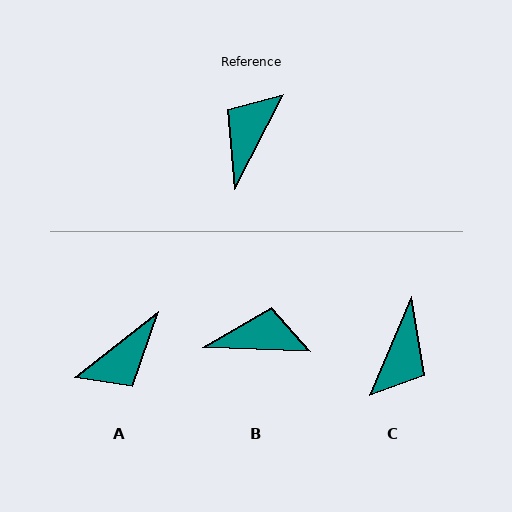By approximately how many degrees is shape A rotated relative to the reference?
Approximately 156 degrees counter-clockwise.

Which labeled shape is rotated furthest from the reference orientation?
C, about 175 degrees away.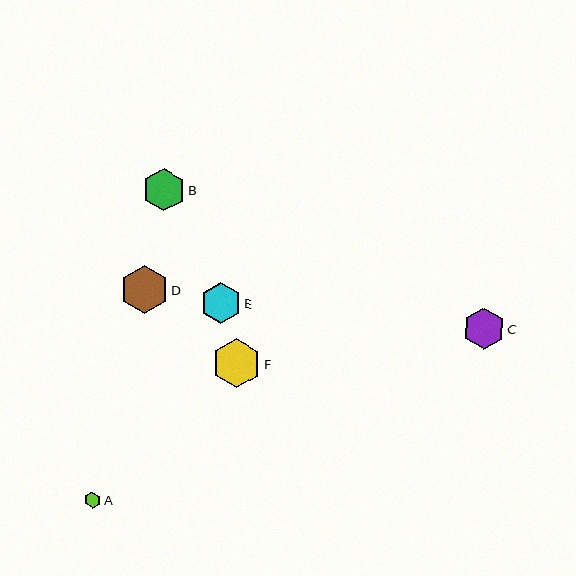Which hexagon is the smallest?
Hexagon A is the smallest with a size of approximately 16 pixels.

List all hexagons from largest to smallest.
From largest to smallest: F, D, B, C, E, A.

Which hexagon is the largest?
Hexagon F is the largest with a size of approximately 49 pixels.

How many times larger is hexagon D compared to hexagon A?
Hexagon D is approximately 3.0 times the size of hexagon A.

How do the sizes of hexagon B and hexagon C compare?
Hexagon B and hexagon C are approximately the same size.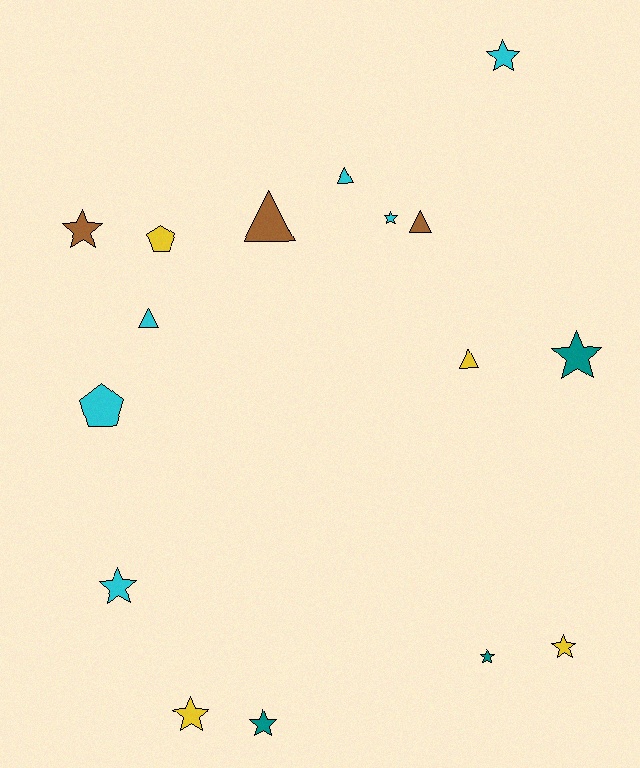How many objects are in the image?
There are 16 objects.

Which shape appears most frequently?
Star, with 9 objects.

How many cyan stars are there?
There are 3 cyan stars.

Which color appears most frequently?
Cyan, with 6 objects.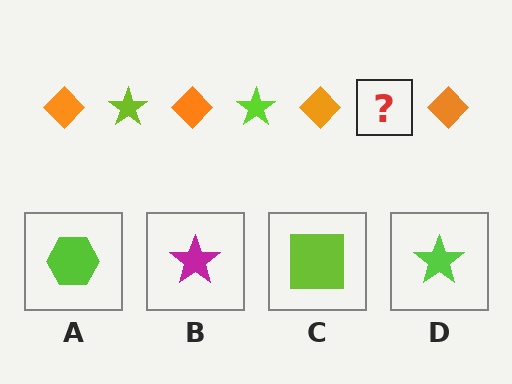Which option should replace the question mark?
Option D.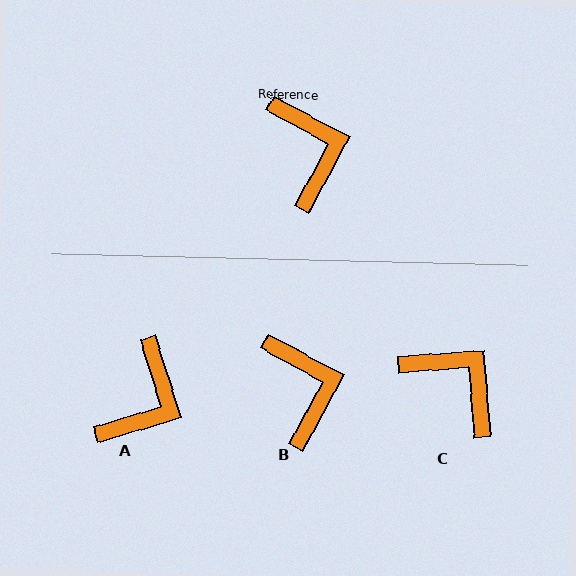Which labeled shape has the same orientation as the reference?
B.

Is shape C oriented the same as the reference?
No, it is off by about 33 degrees.